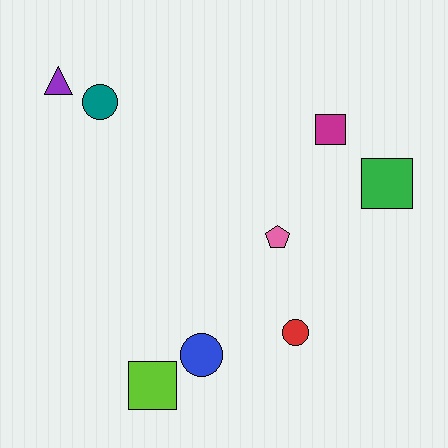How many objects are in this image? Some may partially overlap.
There are 8 objects.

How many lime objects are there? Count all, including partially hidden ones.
There is 1 lime object.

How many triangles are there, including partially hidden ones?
There is 1 triangle.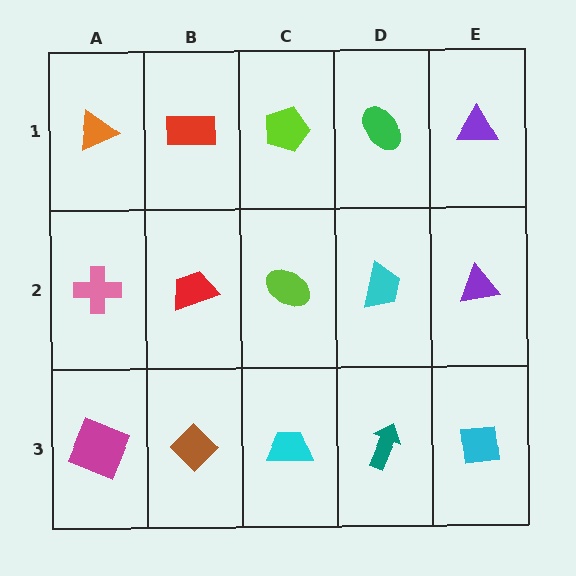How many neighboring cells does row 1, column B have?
3.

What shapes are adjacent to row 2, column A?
An orange triangle (row 1, column A), a magenta square (row 3, column A), a red trapezoid (row 2, column B).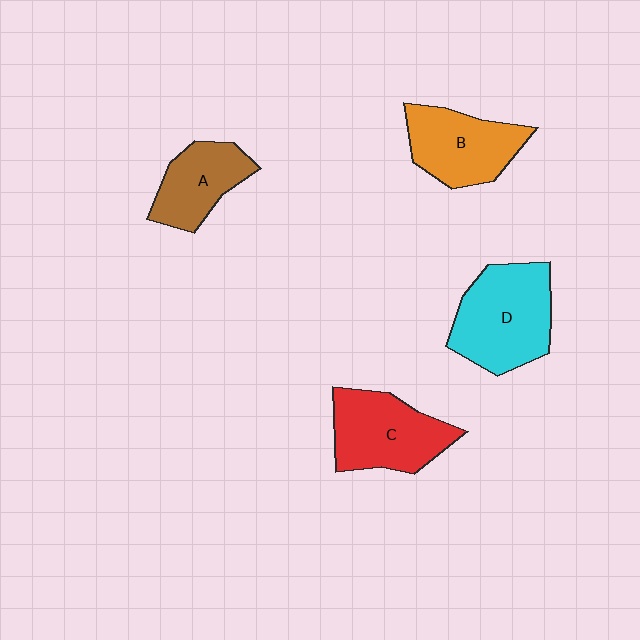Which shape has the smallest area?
Shape A (brown).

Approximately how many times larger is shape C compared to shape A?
Approximately 1.4 times.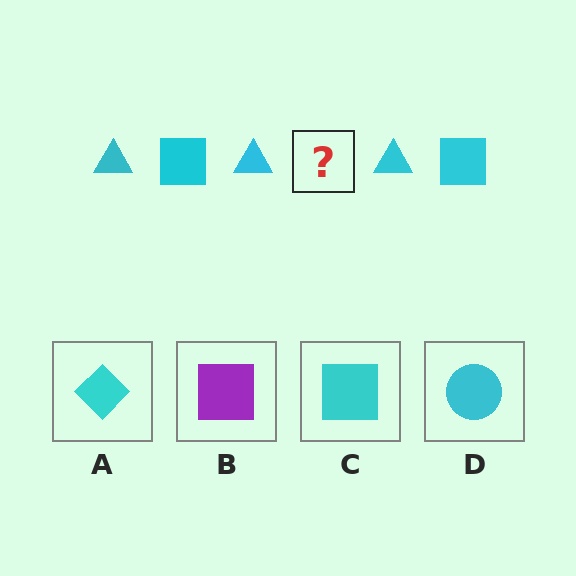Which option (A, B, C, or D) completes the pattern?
C.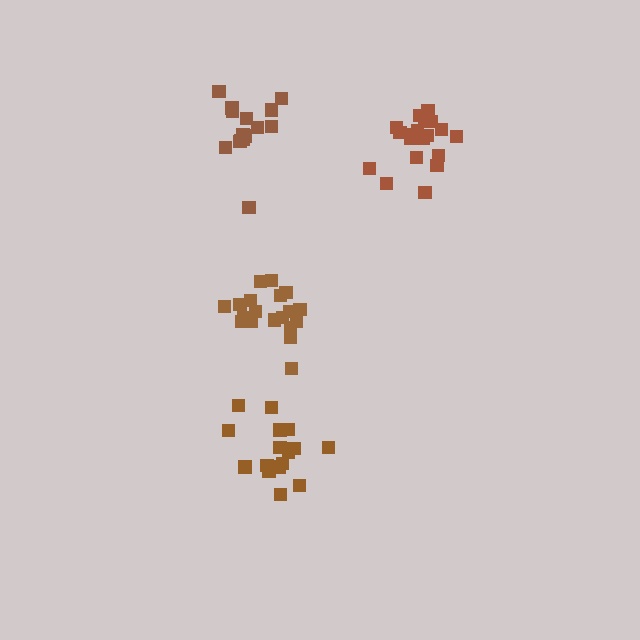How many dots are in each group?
Group 1: 20 dots, Group 2: 16 dots, Group 3: 19 dots, Group 4: 15 dots (70 total).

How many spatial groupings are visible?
There are 4 spatial groupings.